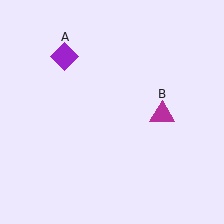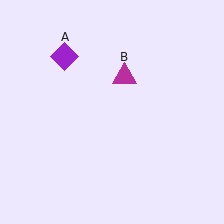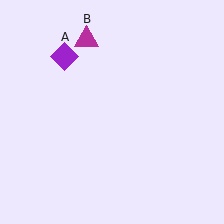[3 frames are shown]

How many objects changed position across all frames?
1 object changed position: magenta triangle (object B).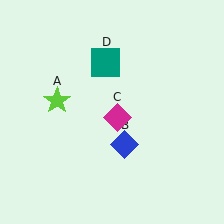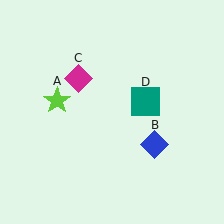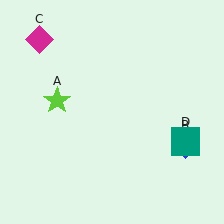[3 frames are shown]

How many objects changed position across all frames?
3 objects changed position: blue diamond (object B), magenta diamond (object C), teal square (object D).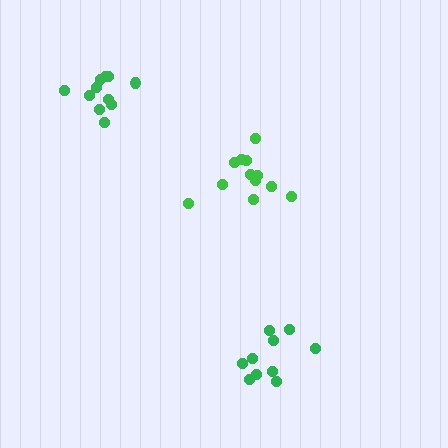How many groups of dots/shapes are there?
There are 3 groups.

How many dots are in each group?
Group 1: 10 dots, Group 2: 11 dots, Group 3: 12 dots (33 total).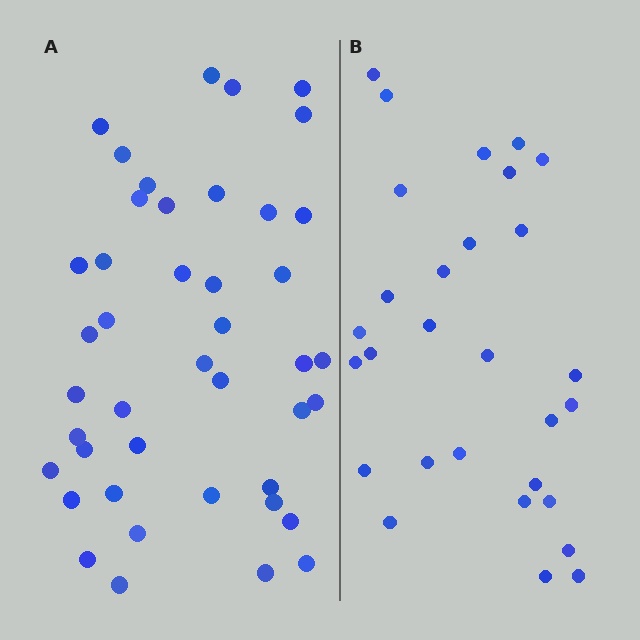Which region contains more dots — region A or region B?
Region A (the left region) has more dots.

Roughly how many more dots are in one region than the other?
Region A has approximately 15 more dots than region B.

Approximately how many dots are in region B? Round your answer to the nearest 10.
About 30 dots. (The exact count is 29, which rounds to 30.)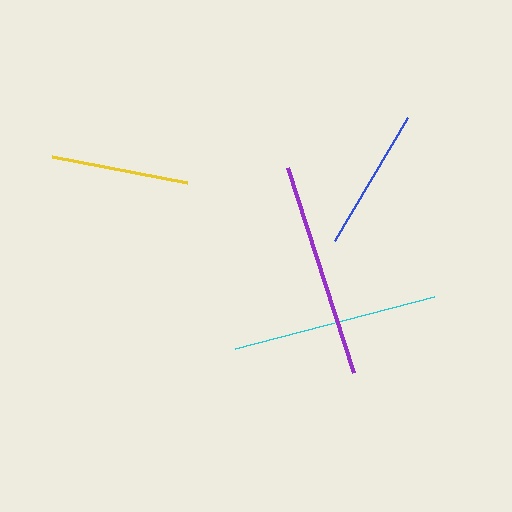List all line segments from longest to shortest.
From longest to shortest: purple, cyan, blue, yellow.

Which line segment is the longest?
The purple line is the longest at approximately 215 pixels.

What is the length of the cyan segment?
The cyan segment is approximately 205 pixels long.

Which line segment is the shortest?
The yellow line is the shortest at approximately 137 pixels.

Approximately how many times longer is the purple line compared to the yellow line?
The purple line is approximately 1.6 times the length of the yellow line.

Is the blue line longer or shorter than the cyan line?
The cyan line is longer than the blue line.